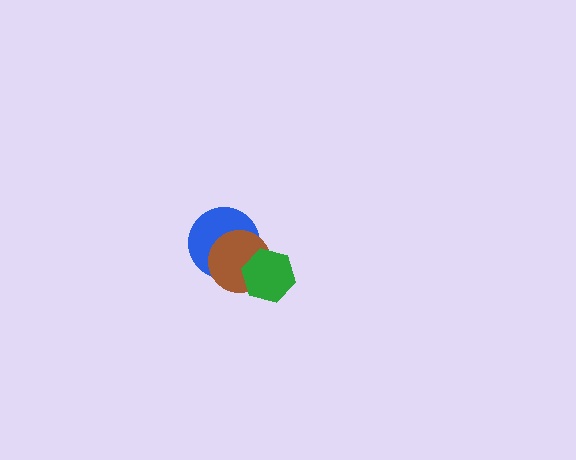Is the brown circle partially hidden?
Yes, it is partially covered by another shape.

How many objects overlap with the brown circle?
2 objects overlap with the brown circle.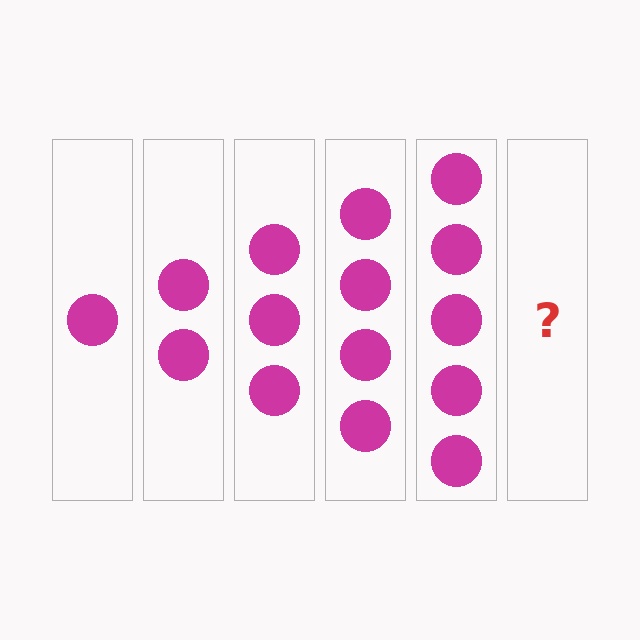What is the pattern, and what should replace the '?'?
The pattern is that each step adds one more circle. The '?' should be 6 circles.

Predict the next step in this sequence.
The next step is 6 circles.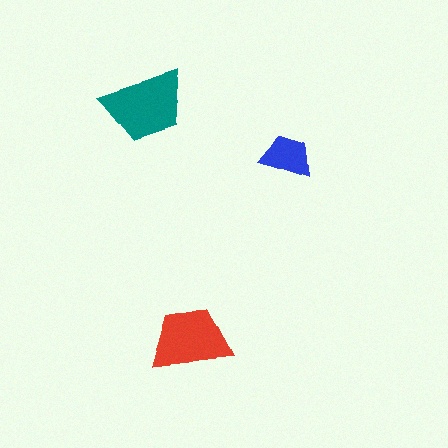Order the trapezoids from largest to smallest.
the teal one, the red one, the blue one.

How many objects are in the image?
There are 3 objects in the image.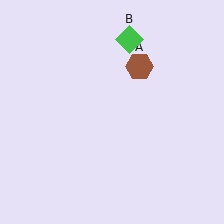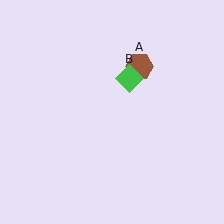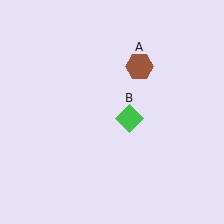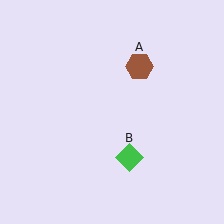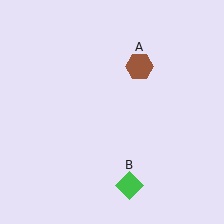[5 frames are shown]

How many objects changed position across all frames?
1 object changed position: green diamond (object B).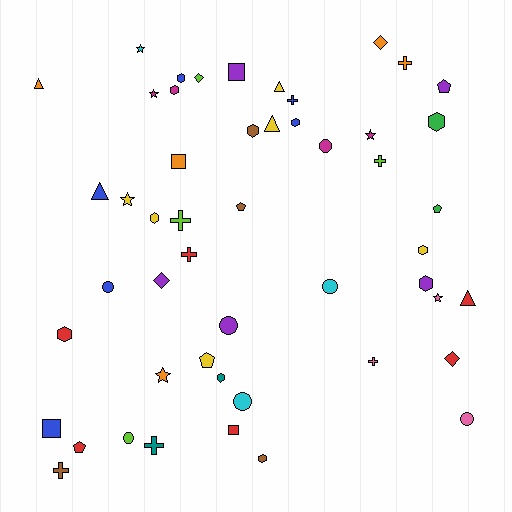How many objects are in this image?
There are 50 objects.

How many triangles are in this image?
There are 5 triangles.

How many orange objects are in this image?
There are 5 orange objects.